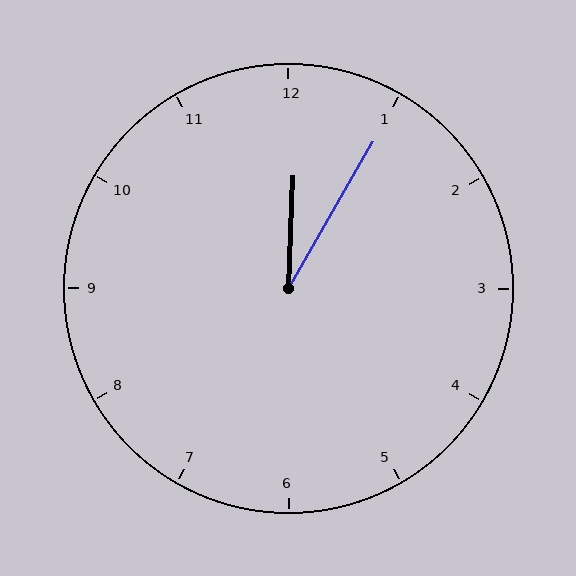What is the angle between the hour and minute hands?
Approximately 28 degrees.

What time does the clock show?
12:05.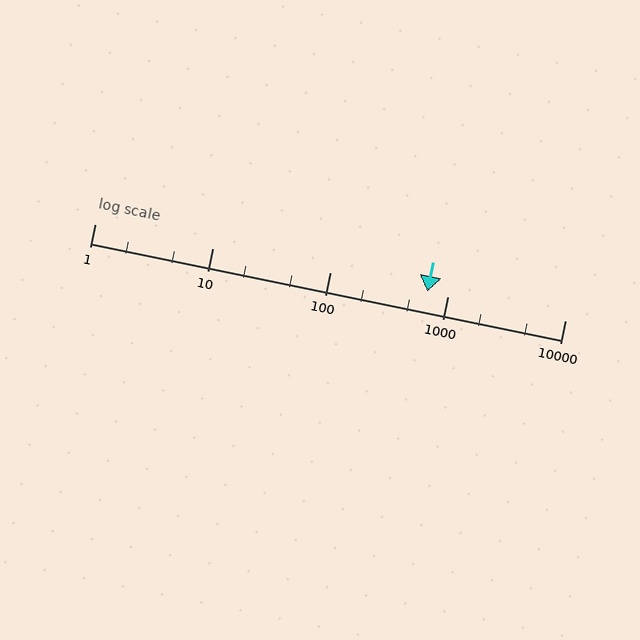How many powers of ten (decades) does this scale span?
The scale spans 4 decades, from 1 to 10000.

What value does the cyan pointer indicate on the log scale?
The pointer indicates approximately 680.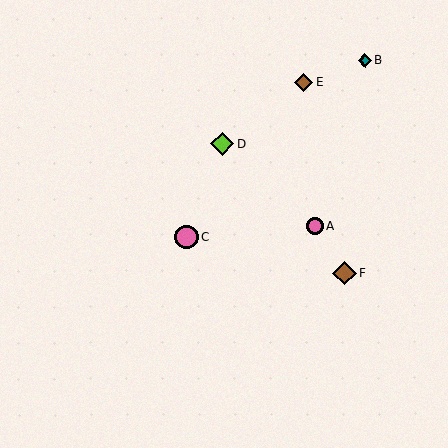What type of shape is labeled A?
Shape A is a pink circle.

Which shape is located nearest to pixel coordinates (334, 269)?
The brown diamond (labeled F) at (345, 273) is nearest to that location.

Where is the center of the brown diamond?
The center of the brown diamond is at (345, 273).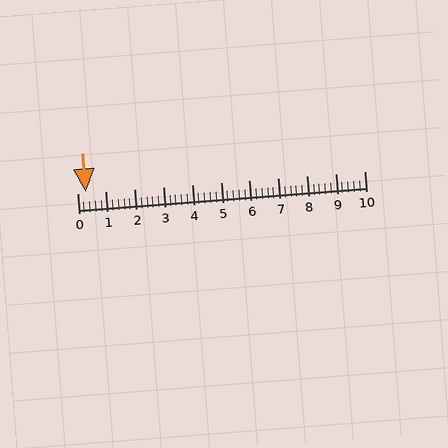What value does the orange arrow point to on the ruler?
The orange arrow points to approximately 0.3.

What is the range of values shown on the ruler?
The ruler shows values from 0 to 10.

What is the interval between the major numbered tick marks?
The major tick marks are spaced 1 units apart.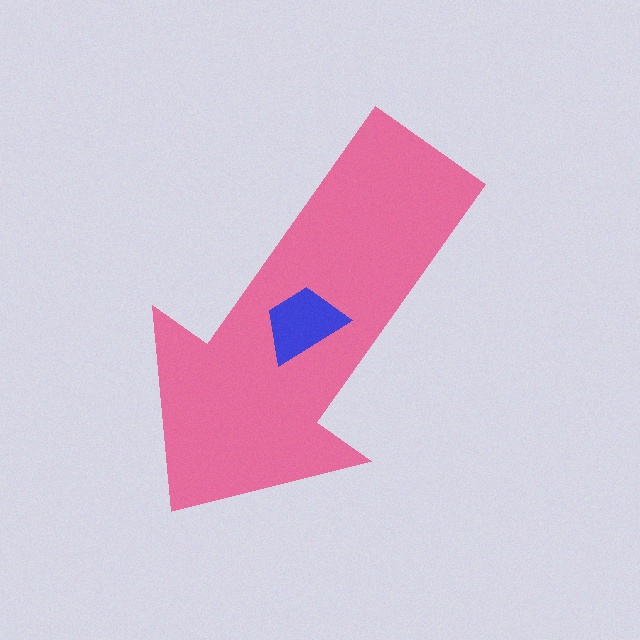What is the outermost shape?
The pink arrow.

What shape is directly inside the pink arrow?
The blue trapezoid.